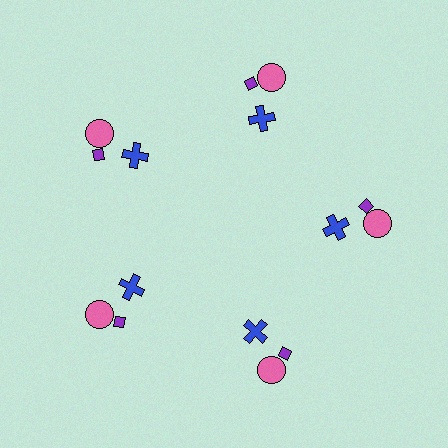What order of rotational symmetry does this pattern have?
This pattern has 5-fold rotational symmetry.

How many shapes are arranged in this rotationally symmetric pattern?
There are 15 shapes, arranged in 5 groups of 3.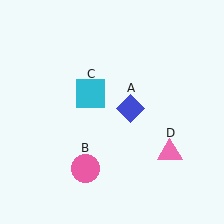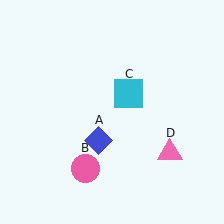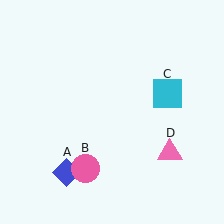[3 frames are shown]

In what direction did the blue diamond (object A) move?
The blue diamond (object A) moved down and to the left.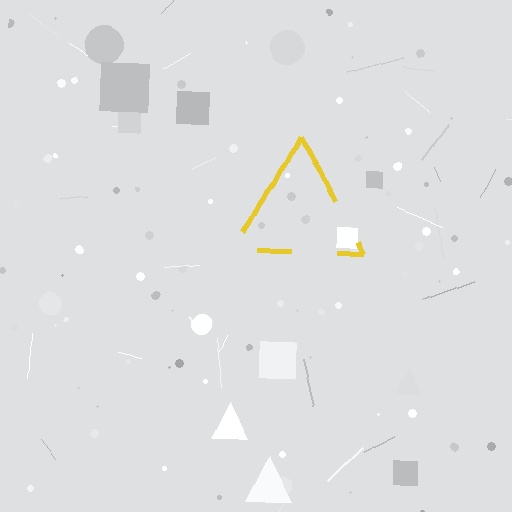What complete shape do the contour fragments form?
The contour fragments form a triangle.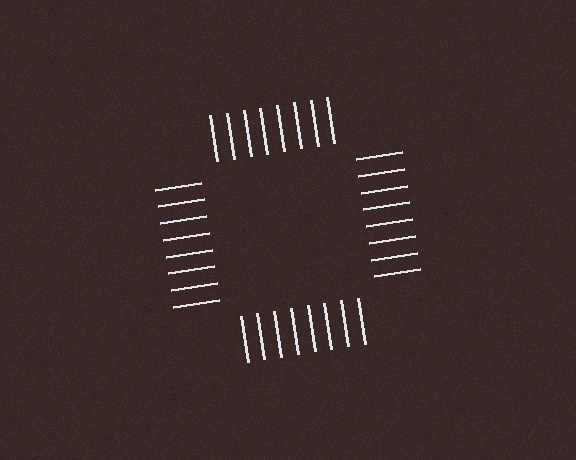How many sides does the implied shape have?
4 sides — the line-ends trace a square.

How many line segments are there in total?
32 — 8 along each of the 4 edges.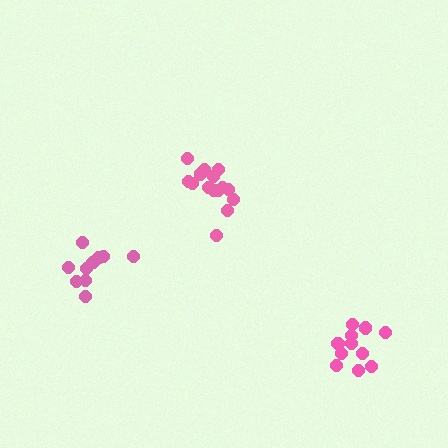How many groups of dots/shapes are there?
There are 3 groups.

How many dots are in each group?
Group 1: 10 dots, Group 2: 15 dots, Group 3: 11 dots (36 total).